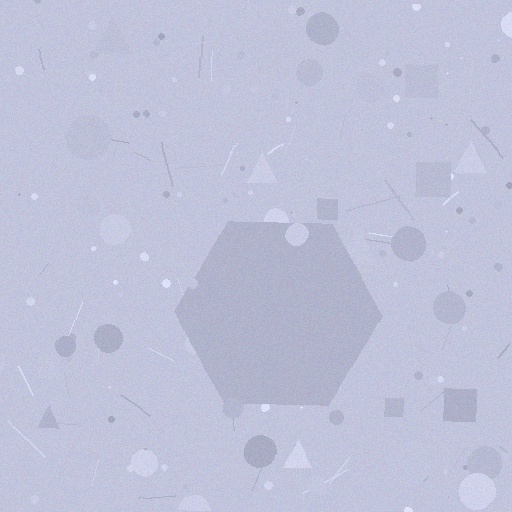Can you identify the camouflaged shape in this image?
The camouflaged shape is a hexagon.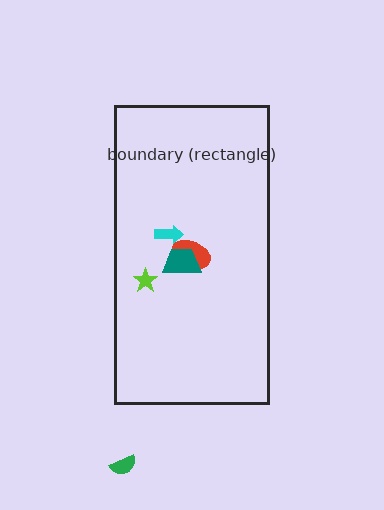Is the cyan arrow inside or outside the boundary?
Inside.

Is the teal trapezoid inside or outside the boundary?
Inside.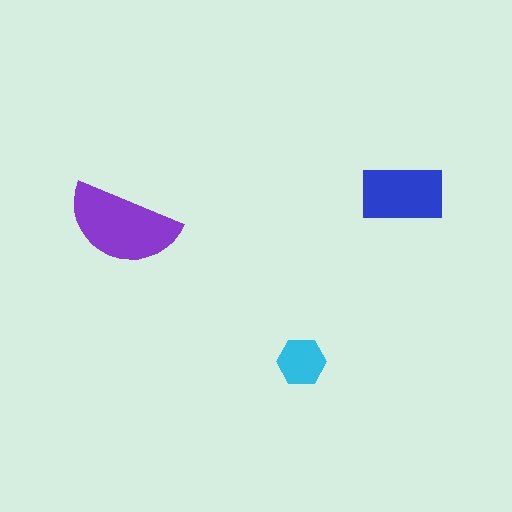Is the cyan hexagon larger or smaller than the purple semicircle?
Smaller.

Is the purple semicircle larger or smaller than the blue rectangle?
Larger.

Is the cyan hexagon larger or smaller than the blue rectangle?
Smaller.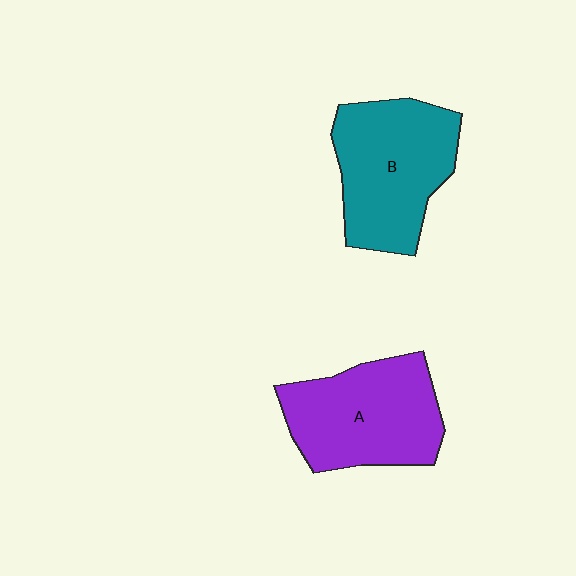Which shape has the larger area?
Shape B (teal).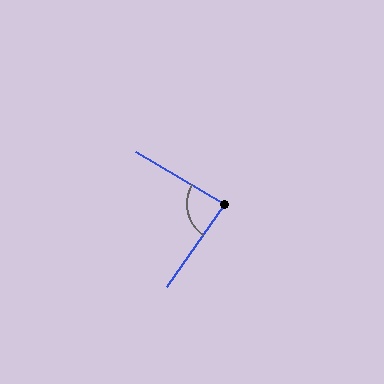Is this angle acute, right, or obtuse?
It is approximately a right angle.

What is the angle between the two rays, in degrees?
Approximately 85 degrees.